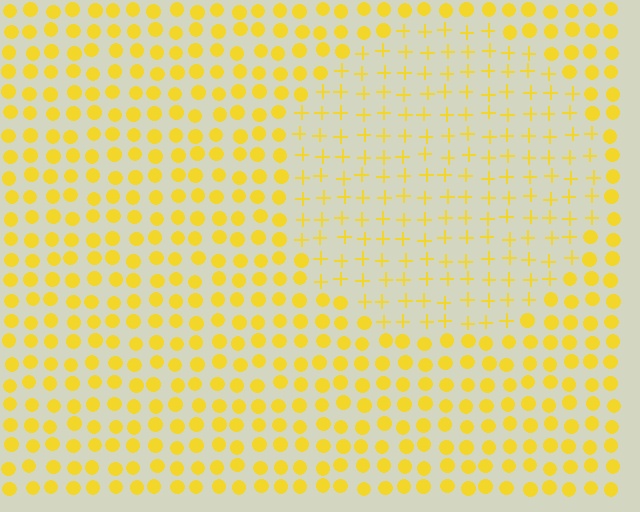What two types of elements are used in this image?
The image uses plus signs inside the circle region and circles outside it.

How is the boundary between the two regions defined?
The boundary is defined by a change in element shape: plus signs inside vs. circles outside. All elements share the same color and spacing.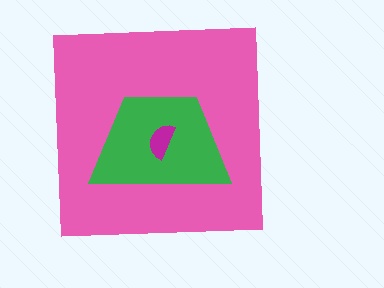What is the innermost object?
The magenta semicircle.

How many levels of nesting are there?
3.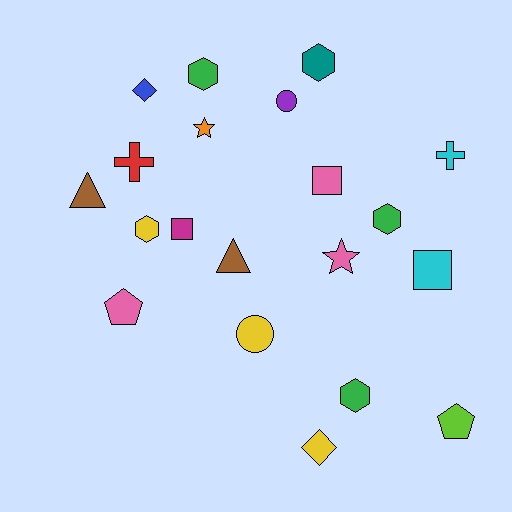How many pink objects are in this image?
There are 3 pink objects.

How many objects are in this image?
There are 20 objects.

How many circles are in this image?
There are 2 circles.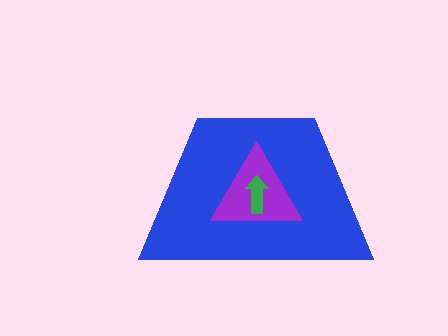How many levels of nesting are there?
3.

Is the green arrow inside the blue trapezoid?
Yes.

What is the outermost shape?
The blue trapezoid.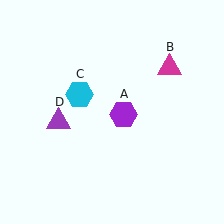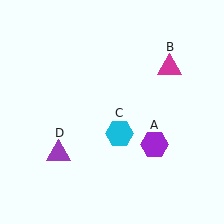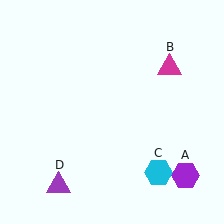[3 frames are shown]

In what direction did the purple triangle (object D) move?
The purple triangle (object D) moved down.